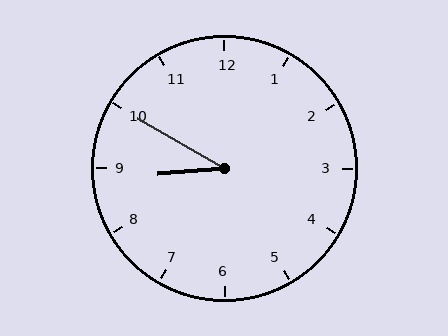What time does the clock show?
8:50.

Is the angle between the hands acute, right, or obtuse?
It is acute.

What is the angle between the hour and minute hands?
Approximately 35 degrees.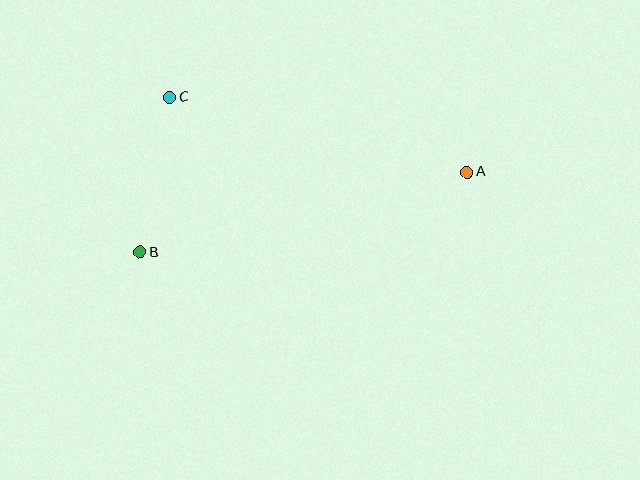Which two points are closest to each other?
Points B and C are closest to each other.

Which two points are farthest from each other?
Points A and B are farthest from each other.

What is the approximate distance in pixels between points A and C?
The distance between A and C is approximately 306 pixels.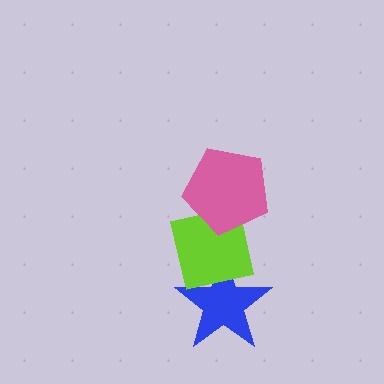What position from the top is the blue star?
The blue star is 3rd from the top.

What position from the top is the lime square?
The lime square is 2nd from the top.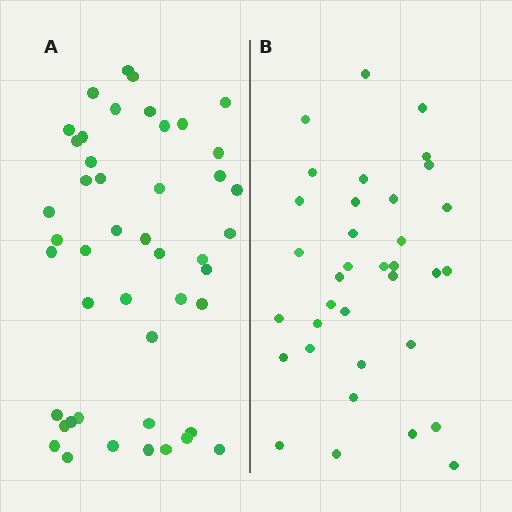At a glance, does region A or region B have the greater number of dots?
Region A (the left region) has more dots.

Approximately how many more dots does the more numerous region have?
Region A has roughly 12 or so more dots than region B.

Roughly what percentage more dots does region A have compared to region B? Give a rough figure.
About 30% more.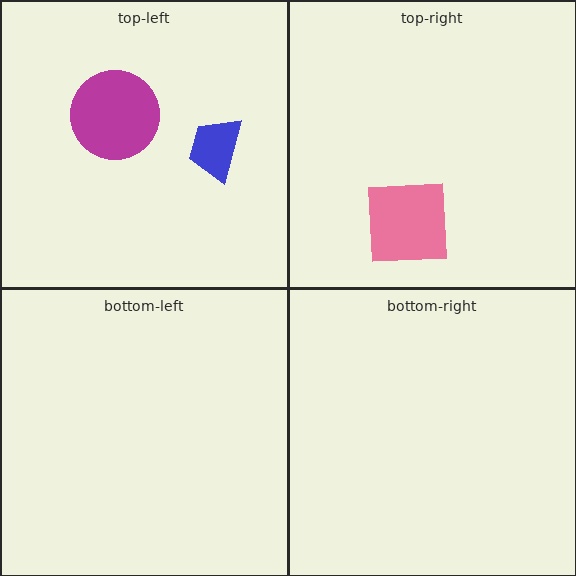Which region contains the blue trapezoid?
The top-left region.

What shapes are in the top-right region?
The pink square.